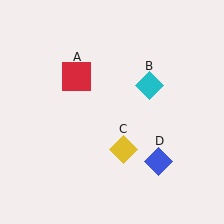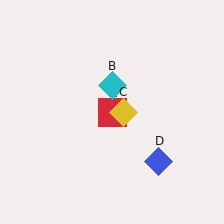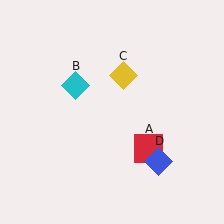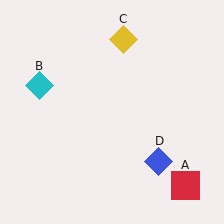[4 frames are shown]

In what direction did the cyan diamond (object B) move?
The cyan diamond (object B) moved left.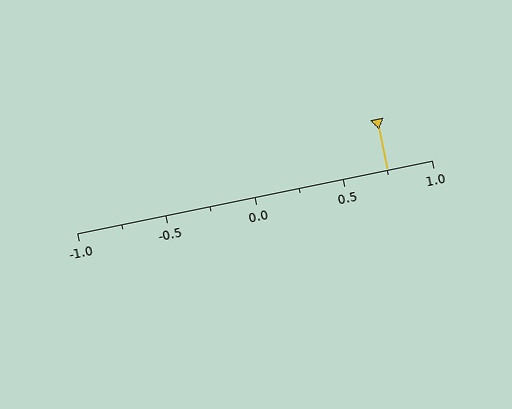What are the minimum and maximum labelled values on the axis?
The axis runs from -1.0 to 1.0.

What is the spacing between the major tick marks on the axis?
The major ticks are spaced 0.5 apart.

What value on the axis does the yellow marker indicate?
The marker indicates approximately 0.75.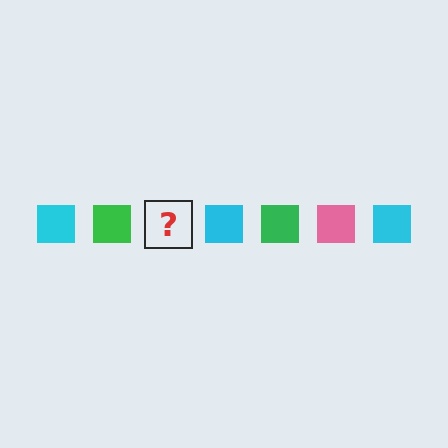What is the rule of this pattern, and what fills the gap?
The rule is that the pattern cycles through cyan, green, pink squares. The gap should be filled with a pink square.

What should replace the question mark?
The question mark should be replaced with a pink square.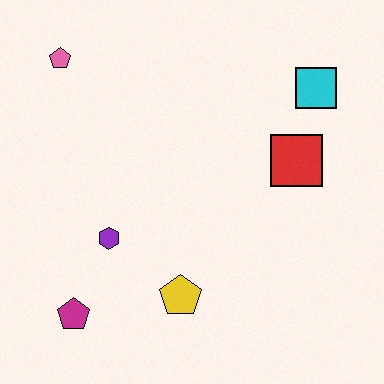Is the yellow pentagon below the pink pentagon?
Yes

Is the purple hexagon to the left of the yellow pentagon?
Yes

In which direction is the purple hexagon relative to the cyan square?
The purple hexagon is to the left of the cyan square.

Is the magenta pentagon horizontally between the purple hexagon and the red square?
No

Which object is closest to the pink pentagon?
The purple hexagon is closest to the pink pentagon.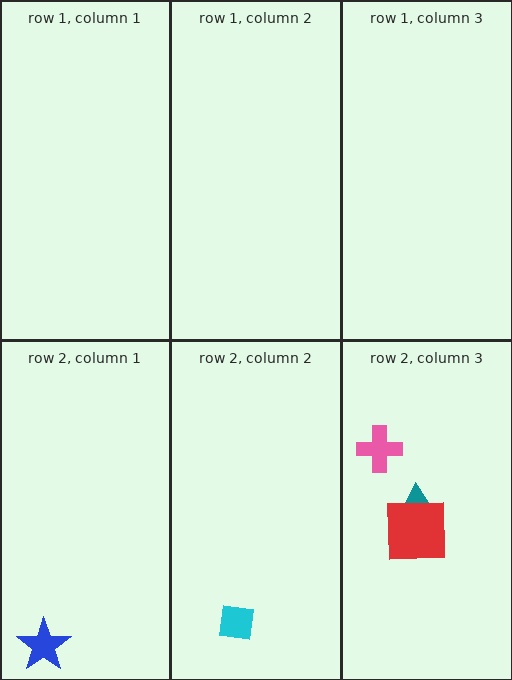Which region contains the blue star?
The row 2, column 1 region.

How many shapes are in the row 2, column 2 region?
1.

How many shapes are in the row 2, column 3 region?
3.